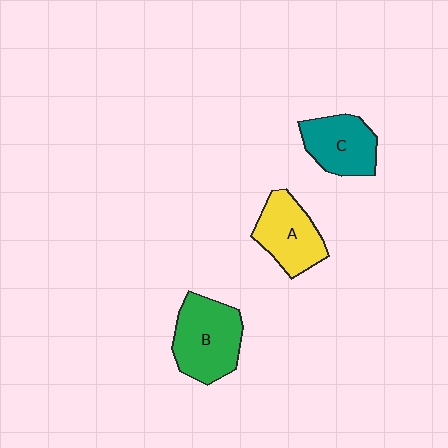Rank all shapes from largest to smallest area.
From largest to smallest: B (green), A (yellow), C (teal).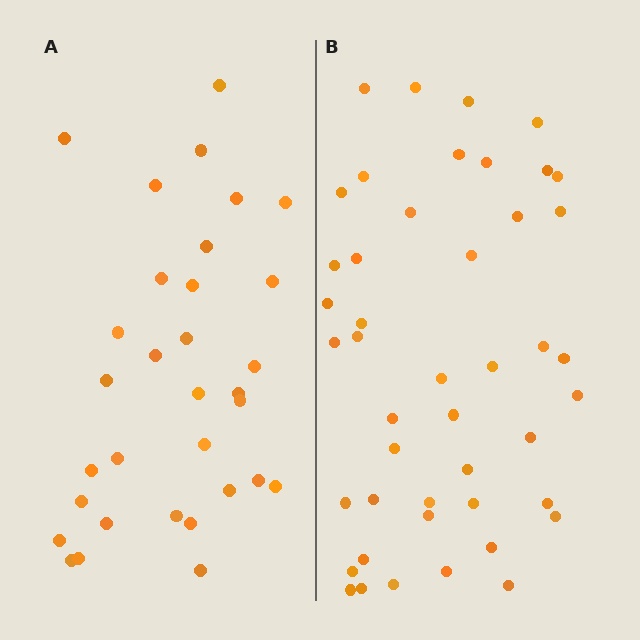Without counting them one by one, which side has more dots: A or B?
Region B (the right region) has more dots.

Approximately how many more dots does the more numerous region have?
Region B has approximately 15 more dots than region A.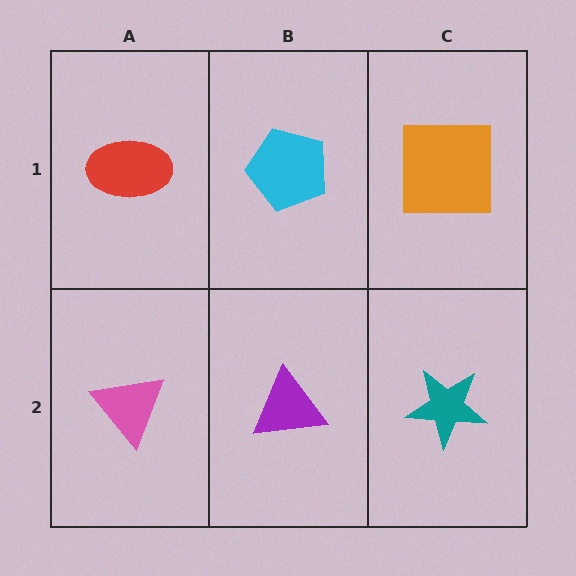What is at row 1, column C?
An orange square.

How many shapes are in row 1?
3 shapes.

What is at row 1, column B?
A cyan pentagon.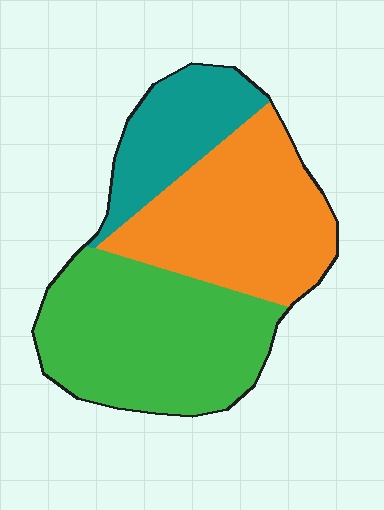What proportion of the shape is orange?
Orange takes up about three eighths (3/8) of the shape.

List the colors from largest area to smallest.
From largest to smallest: green, orange, teal.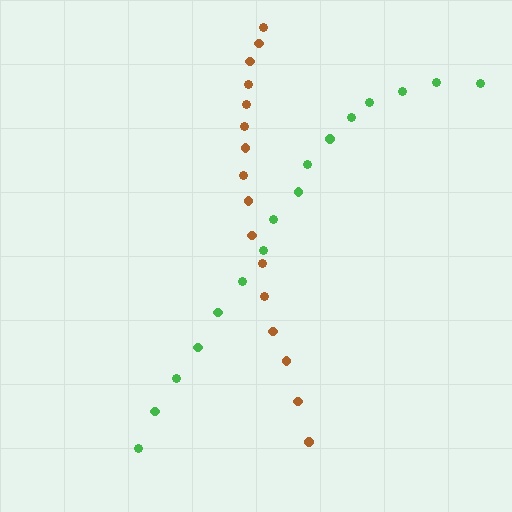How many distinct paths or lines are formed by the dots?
There are 2 distinct paths.